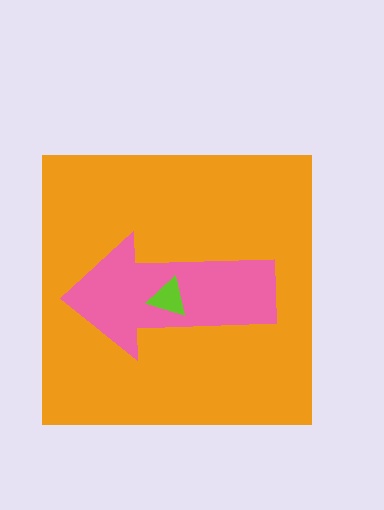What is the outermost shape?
The orange square.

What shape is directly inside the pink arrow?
The lime triangle.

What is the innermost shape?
The lime triangle.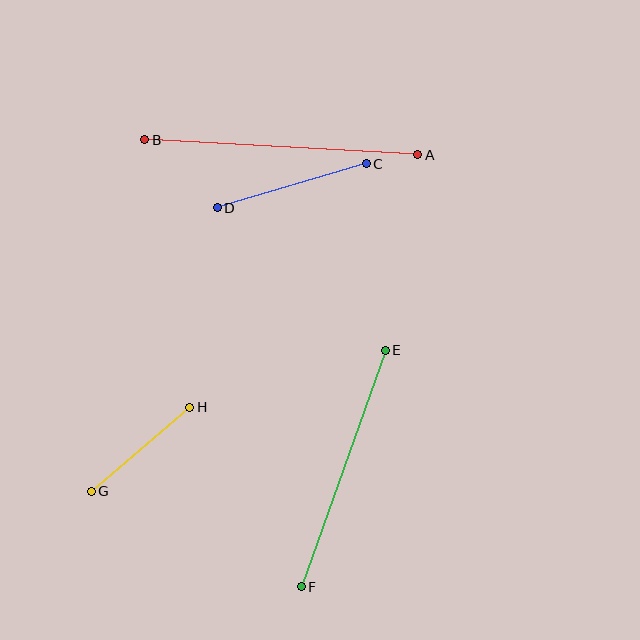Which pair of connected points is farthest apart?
Points A and B are farthest apart.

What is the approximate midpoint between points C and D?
The midpoint is at approximately (292, 186) pixels.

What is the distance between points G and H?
The distance is approximately 129 pixels.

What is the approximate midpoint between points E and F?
The midpoint is at approximately (343, 468) pixels.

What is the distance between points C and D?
The distance is approximately 156 pixels.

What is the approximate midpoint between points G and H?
The midpoint is at approximately (140, 449) pixels.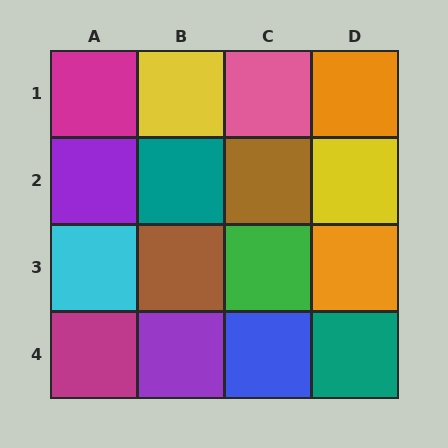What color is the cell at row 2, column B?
Teal.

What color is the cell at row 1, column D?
Orange.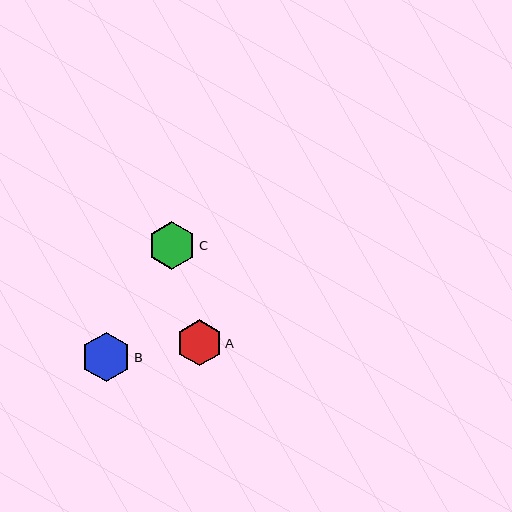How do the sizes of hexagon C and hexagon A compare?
Hexagon C and hexagon A are approximately the same size.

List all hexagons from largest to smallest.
From largest to smallest: B, C, A.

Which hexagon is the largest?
Hexagon B is the largest with a size of approximately 49 pixels.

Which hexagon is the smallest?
Hexagon A is the smallest with a size of approximately 46 pixels.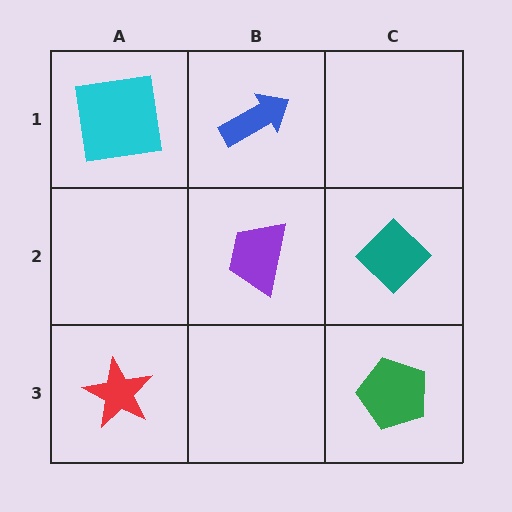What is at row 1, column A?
A cyan square.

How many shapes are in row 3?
2 shapes.